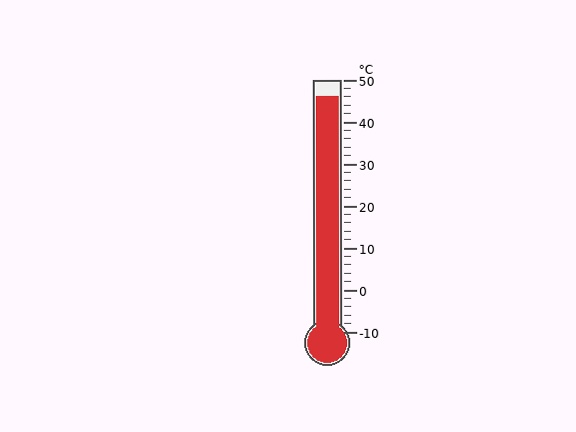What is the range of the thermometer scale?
The thermometer scale ranges from -10°C to 50°C.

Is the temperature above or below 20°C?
The temperature is above 20°C.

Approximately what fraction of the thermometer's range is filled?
The thermometer is filled to approximately 95% of its range.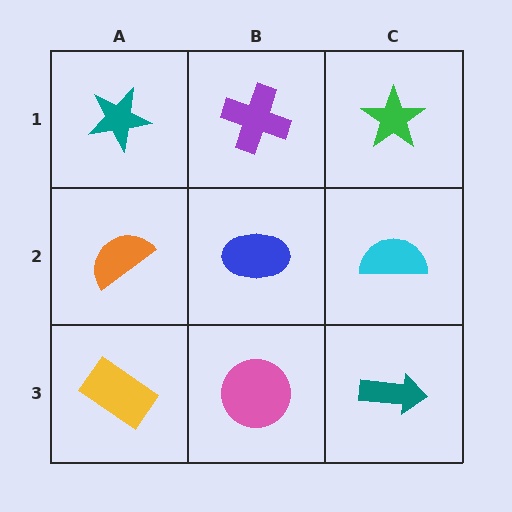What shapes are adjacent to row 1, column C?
A cyan semicircle (row 2, column C), a purple cross (row 1, column B).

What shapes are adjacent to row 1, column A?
An orange semicircle (row 2, column A), a purple cross (row 1, column B).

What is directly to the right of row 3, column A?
A pink circle.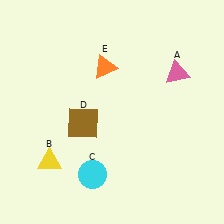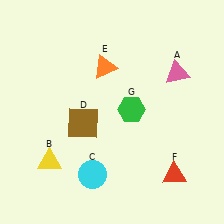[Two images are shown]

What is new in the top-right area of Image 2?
A green hexagon (G) was added in the top-right area of Image 2.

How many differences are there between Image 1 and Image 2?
There are 2 differences between the two images.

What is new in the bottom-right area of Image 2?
A red triangle (F) was added in the bottom-right area of Image 2.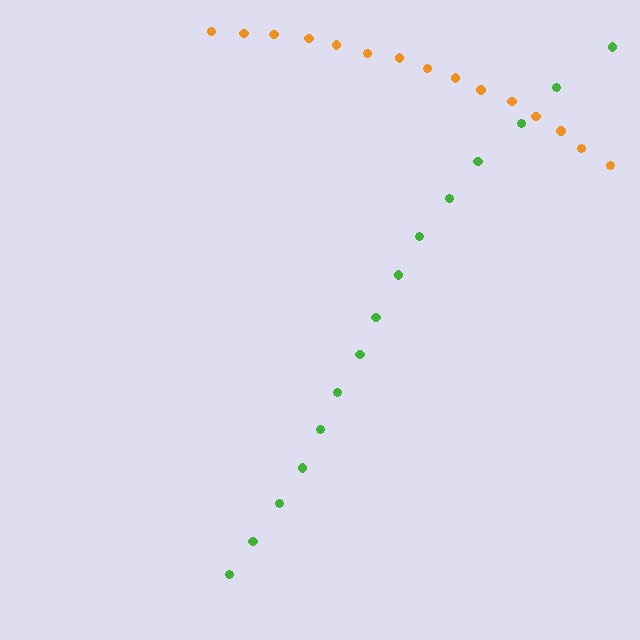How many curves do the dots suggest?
There are 2 distinct paths.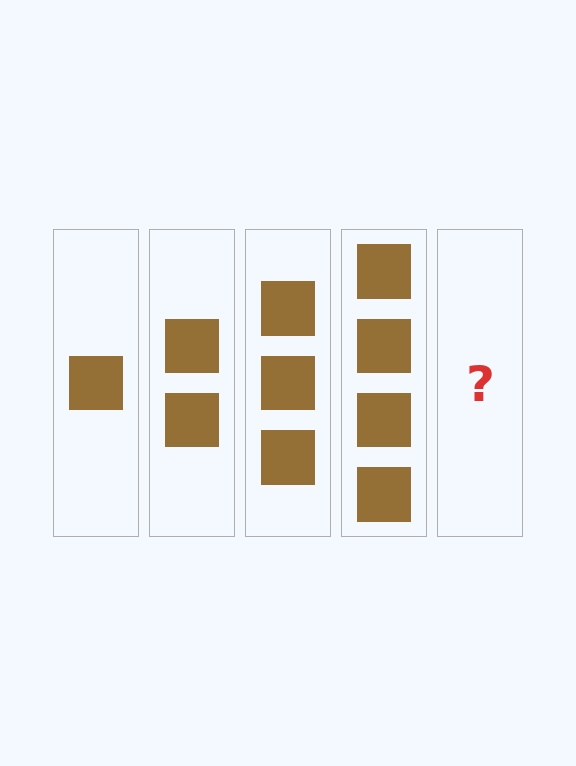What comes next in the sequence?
The next element should be 5 squares.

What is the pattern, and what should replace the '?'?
The pattern is that each step adds one more square. The '?' should be 5 squares.